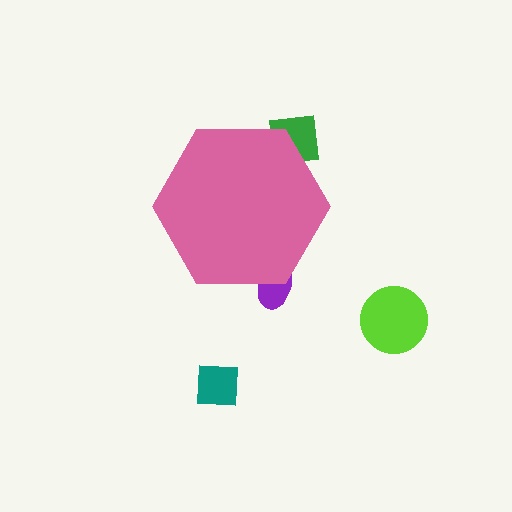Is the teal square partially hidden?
No, the teal square is fully visible.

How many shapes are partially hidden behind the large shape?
2 shapes are partially hidden.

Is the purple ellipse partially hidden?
Yes, the purple ellipse is partially hidden behind the pink hexagon.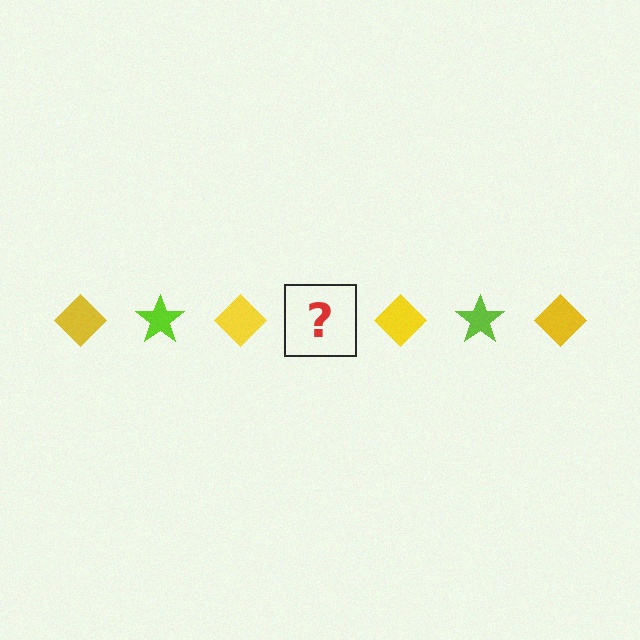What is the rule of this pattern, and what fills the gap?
The rule is that the pattern alternates between yellow diamond and lime star. The gap should be filled with a lime star.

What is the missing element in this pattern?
The missing element is a lime star.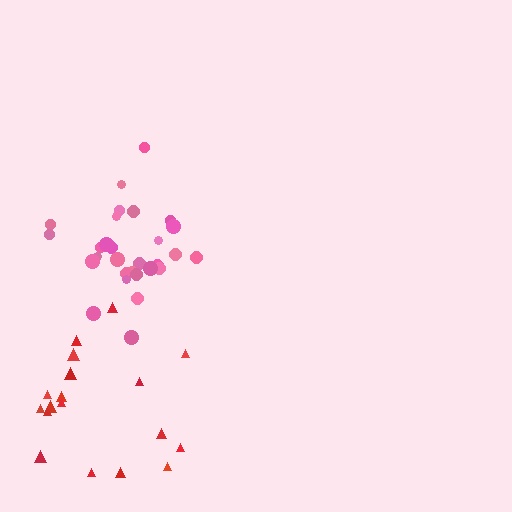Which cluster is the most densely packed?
Pink.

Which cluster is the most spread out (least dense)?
Red.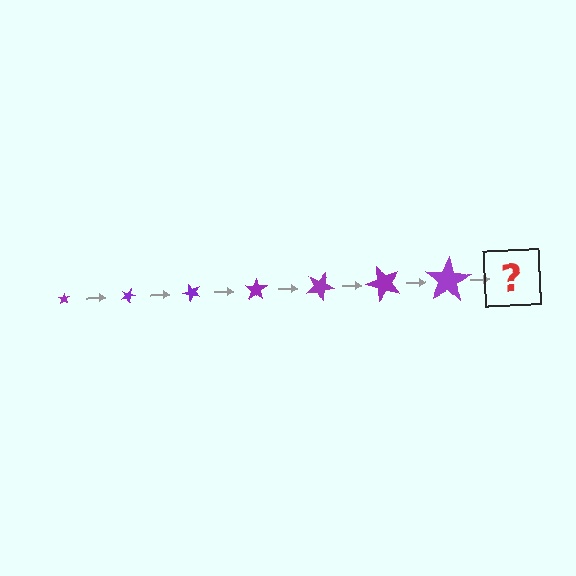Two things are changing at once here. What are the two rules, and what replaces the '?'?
The two rules are that the star grows larger each step and it rotates 25 degrees each step. The '?' should be a star, larger than the previous one and rotated 175 degrees from the start.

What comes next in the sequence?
The next element should be a star, larger than the previous one and rotated 175 degrees from the start.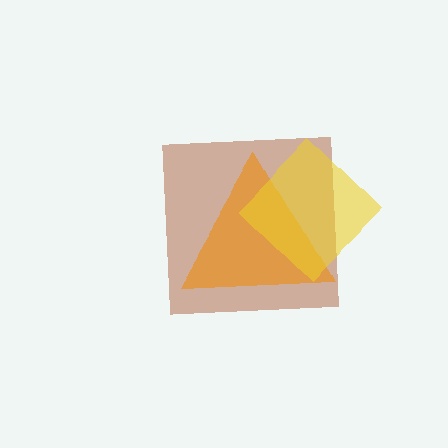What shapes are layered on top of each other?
The layered shapes are: a brown square, an orange triangle, a yellow diamond.